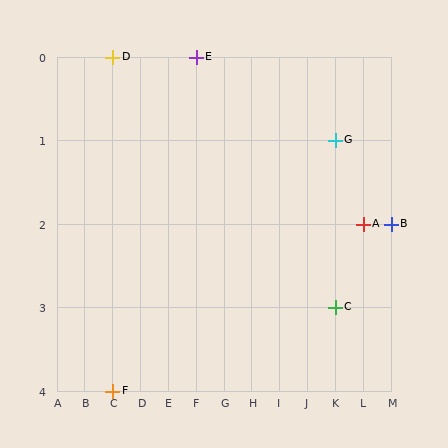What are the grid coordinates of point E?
Point E is at grid coordinates (F, 0).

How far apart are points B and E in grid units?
Points B and E are 7 columns and 2 rows apart (about 7.3 grid units diagonally).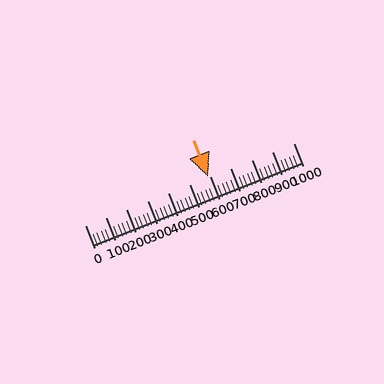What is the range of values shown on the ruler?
The ruler shows values from 0 to 1000.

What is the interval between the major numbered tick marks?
The major tick marks are spaced 100 units apart.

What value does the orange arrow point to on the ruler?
The orange arrow points to approximately 590.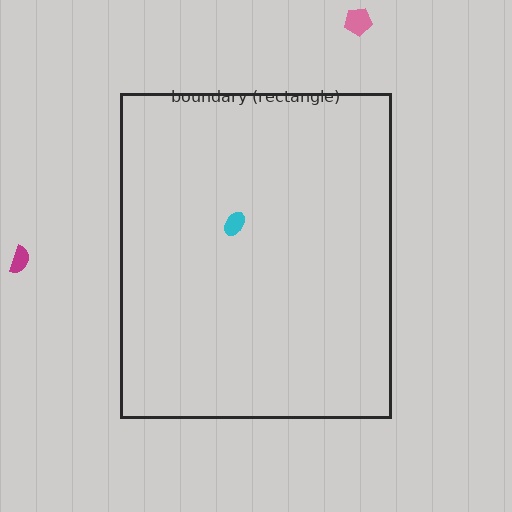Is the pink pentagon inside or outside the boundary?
Outside.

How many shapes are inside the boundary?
1 inside, 2 outside.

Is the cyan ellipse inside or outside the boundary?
Inside.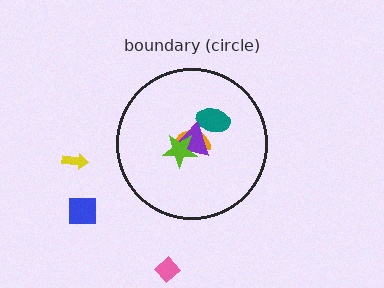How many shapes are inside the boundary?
4 inside, 3 outside.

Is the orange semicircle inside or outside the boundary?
Inside.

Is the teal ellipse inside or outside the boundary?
Inside.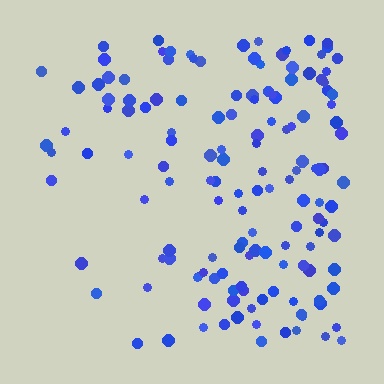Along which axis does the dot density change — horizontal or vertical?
Horizontal.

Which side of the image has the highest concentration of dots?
The right.